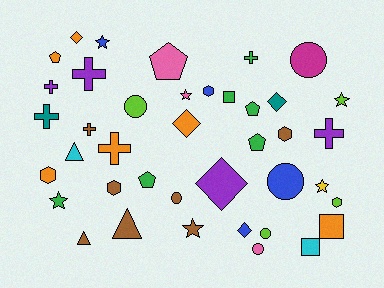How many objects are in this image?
There are 40 objects.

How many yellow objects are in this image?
There is 1 yellow object.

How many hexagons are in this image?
There are 5 hexagons.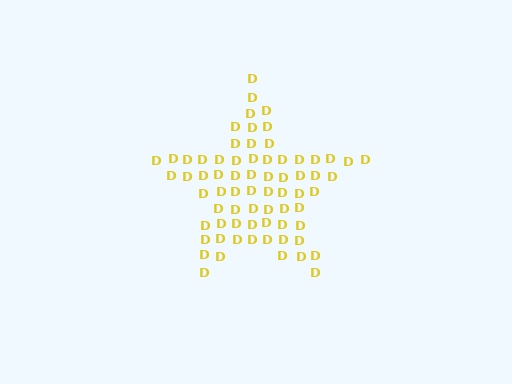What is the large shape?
The large shape is a star.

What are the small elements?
The small elements are letter D's.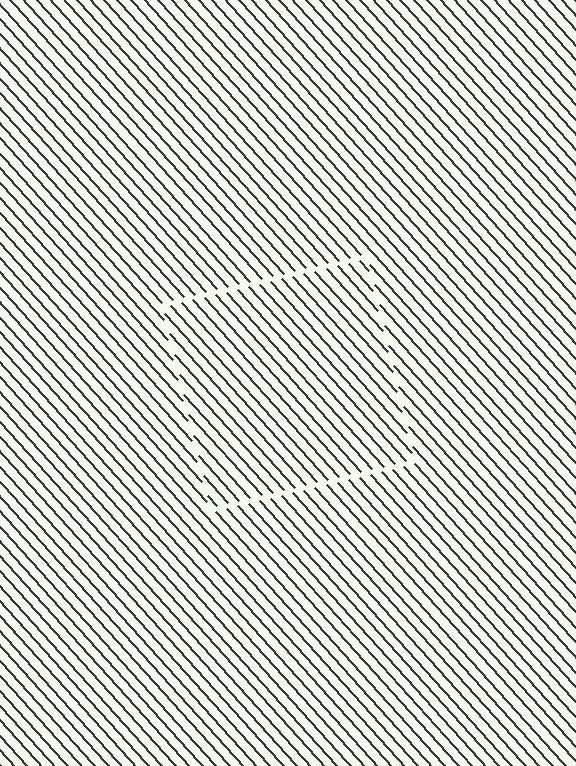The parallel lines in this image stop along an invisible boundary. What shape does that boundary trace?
An illusory square. The interior of the shape contains the same grating, shifted by half a period — the contour is defined by the phase discontinuity where line-ends from the inner and outer gratings abut.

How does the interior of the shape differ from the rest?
The interior of the shape contains the same grating, shifted by half a period — the contour is defined by the phase discontinuity where line-ends from the inner and outer gratings abut.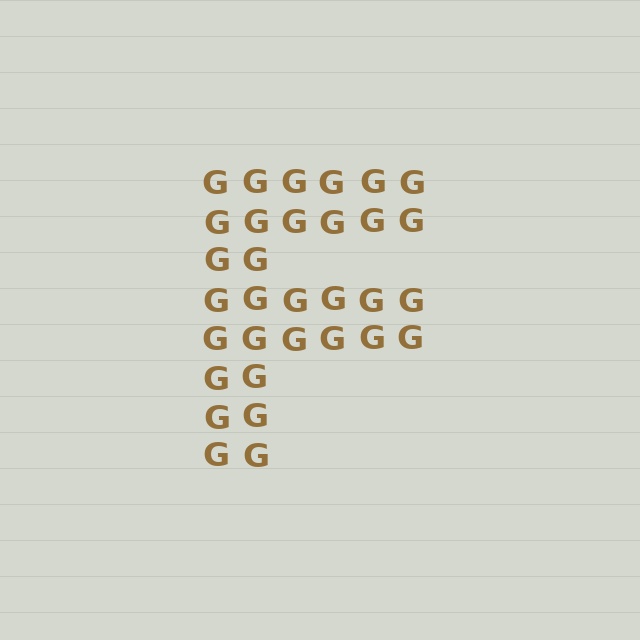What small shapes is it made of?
It is made of small letter G's.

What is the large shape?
The large shape is the letter F.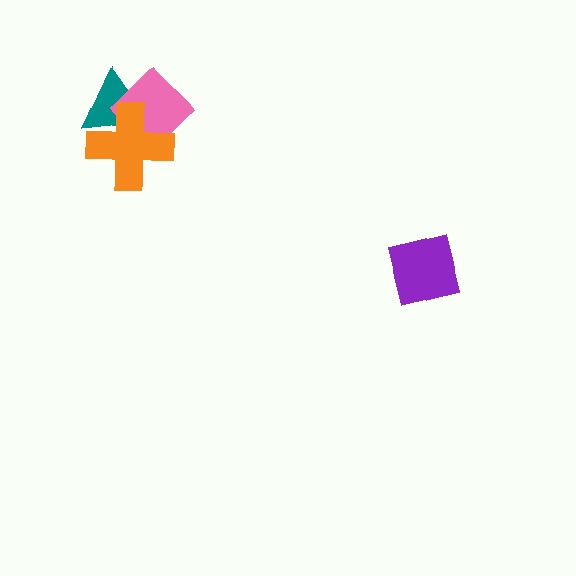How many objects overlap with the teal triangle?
2 objects overlap with the teal triangle.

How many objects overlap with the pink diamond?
2 objects overlap with the pink diamond.